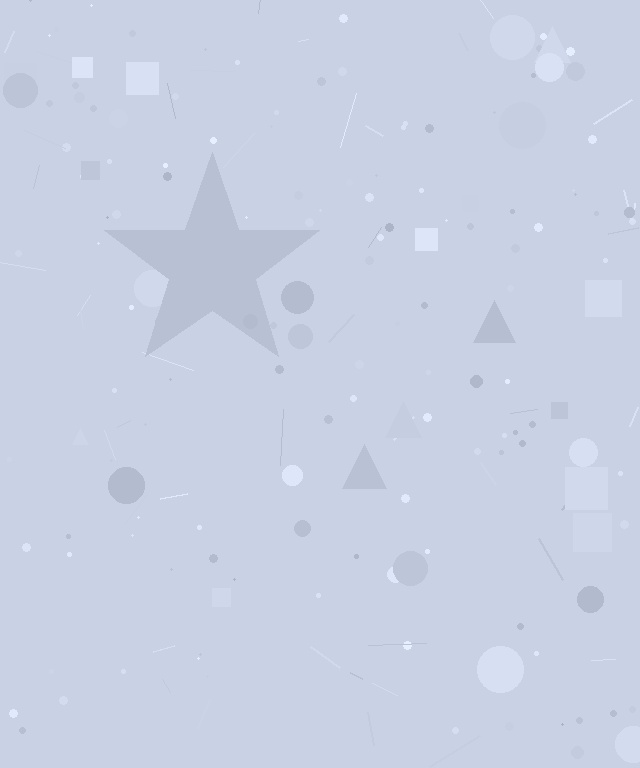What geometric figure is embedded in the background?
A star is embedded in the background.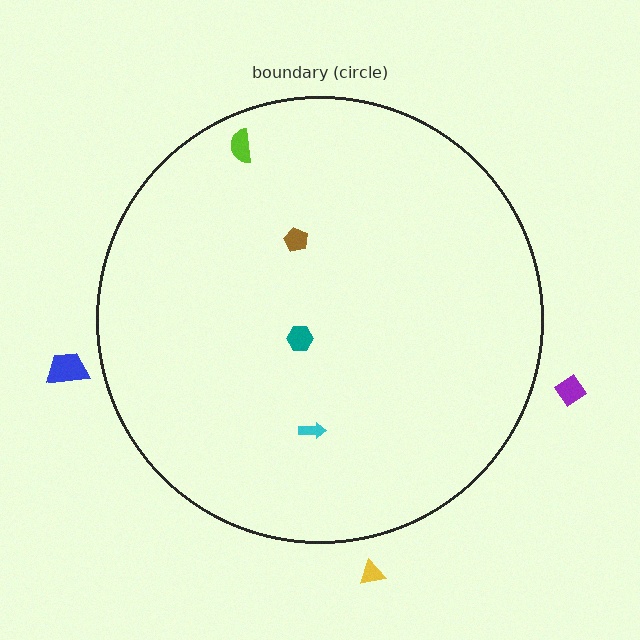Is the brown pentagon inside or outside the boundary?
Inside.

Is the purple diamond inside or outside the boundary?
Outside.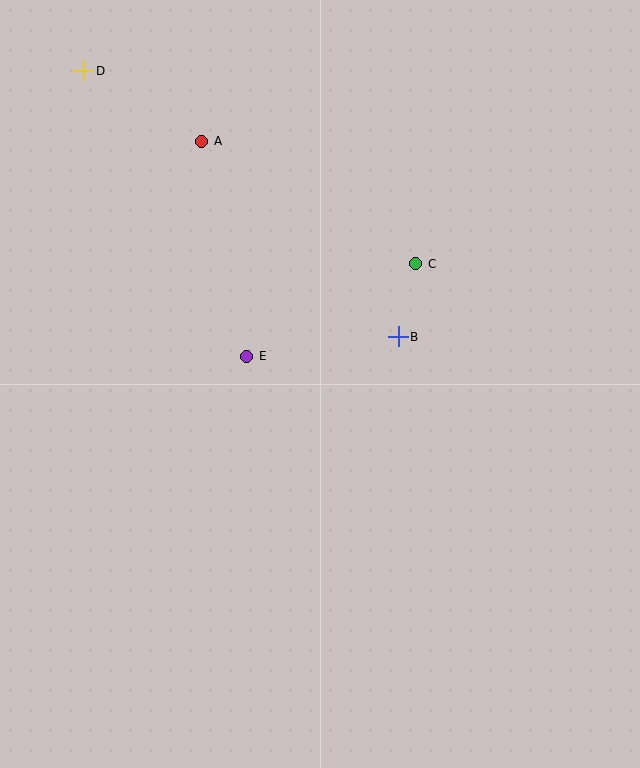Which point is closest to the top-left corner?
Point D is closest to the top-left corner.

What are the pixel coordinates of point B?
Point B is at (398, 337).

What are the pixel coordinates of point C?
Point C is at (416, 264).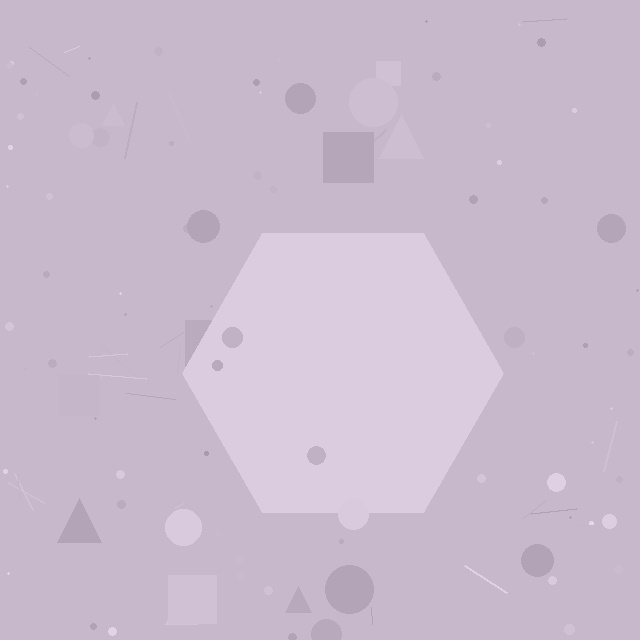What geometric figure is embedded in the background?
A hexagon is embedded in the background.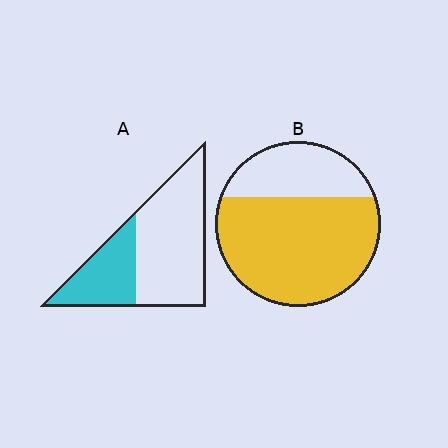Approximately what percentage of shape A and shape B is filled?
A is approximately 35% and B is approximately 70%.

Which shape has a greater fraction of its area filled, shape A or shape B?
Shape B.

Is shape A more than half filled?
No.